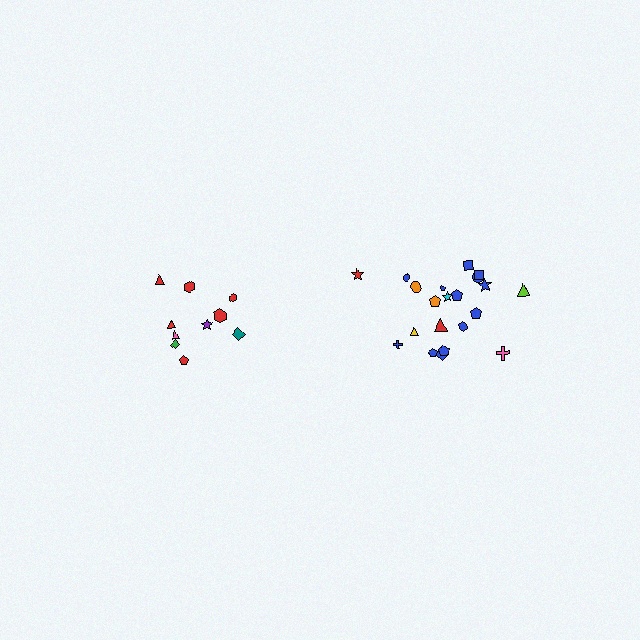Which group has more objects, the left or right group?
The right group.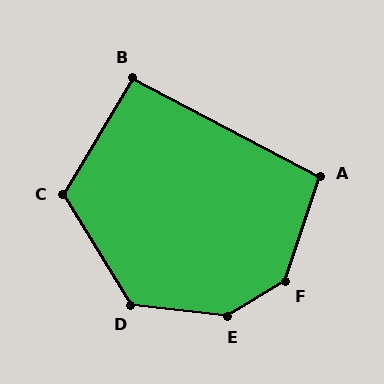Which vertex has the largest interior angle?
E, at approximately 143 degrees.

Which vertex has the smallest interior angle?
B, at approximately 93 degrees.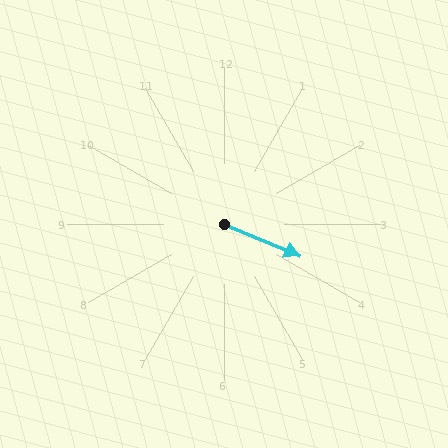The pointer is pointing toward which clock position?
Roughly 4 o'clock.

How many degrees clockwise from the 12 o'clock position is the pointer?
Approximately 113 degrees.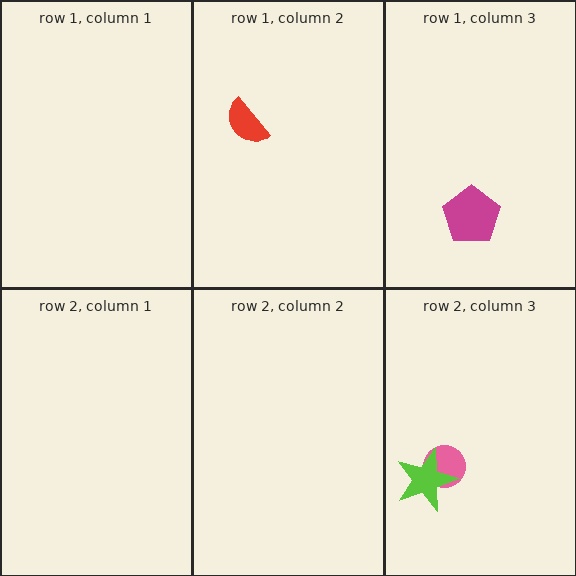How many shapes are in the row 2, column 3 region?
2.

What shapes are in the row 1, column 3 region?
The magenta pentagon.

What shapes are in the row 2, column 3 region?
The pink circle, the lime star.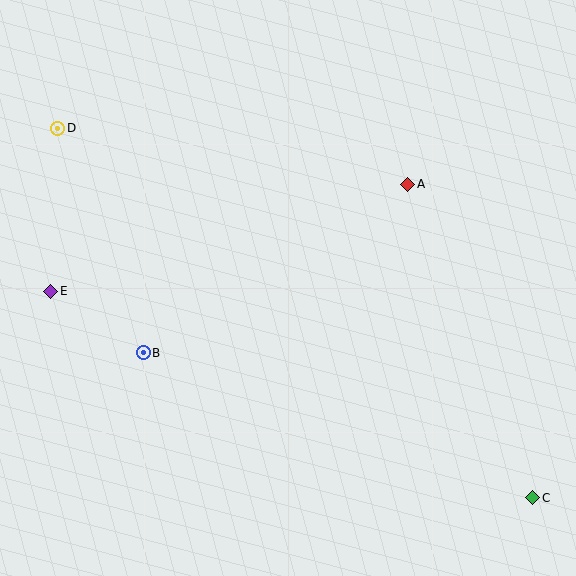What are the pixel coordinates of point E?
Point E is at (51, 291).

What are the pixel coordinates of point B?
Point B is at (143, 353).